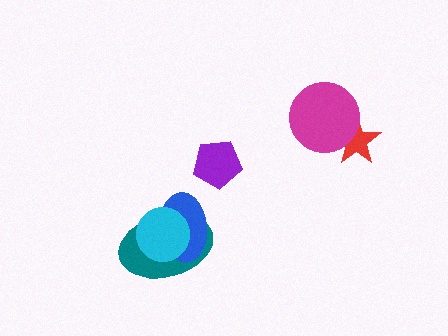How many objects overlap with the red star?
1 object overlaps with the red star.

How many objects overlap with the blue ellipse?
2 objects overlap with the blue ellipse.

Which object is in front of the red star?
The magenta circle is in front of the red star.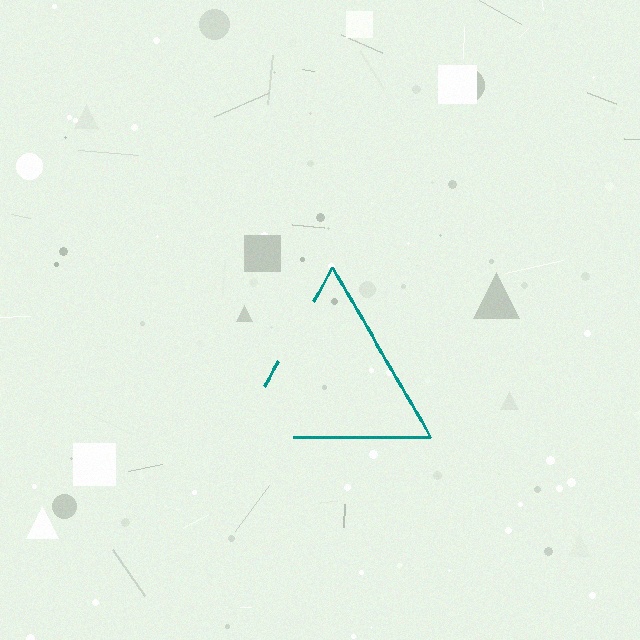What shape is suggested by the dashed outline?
The dashed outline suggests a triangle.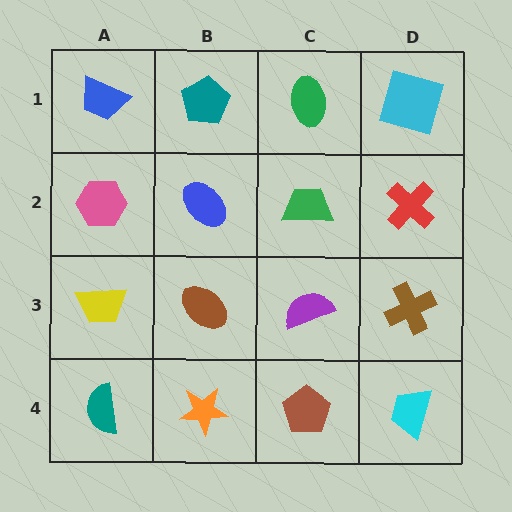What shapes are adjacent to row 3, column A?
A pink hexagon (row 2, column A), a teal semicircle (row 4, column A), a brown ellipse (row 3, column B).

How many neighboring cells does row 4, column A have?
2.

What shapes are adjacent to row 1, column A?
A pink hexagon (row 2, column A), a teal pentagon (row 1, column B).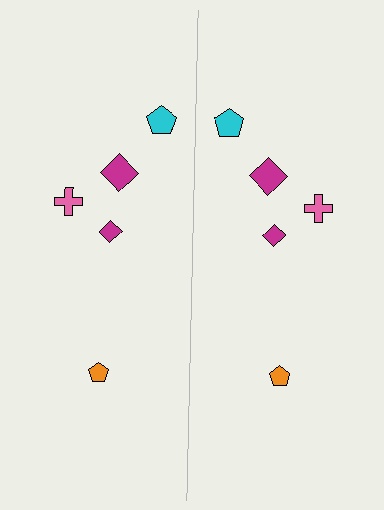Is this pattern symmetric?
Yes, this pattern has bilateral (reflection) symmetry.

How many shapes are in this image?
There are 10 shapes in this image.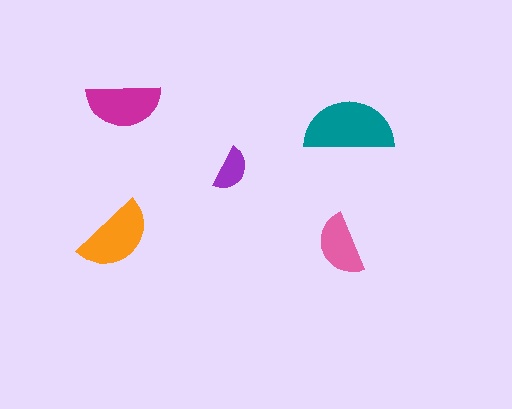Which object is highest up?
The magenta semicircle is topmost.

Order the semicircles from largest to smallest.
the teal one, the orange one, the magenta one, the pink one, the purple one.